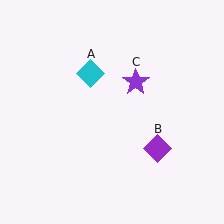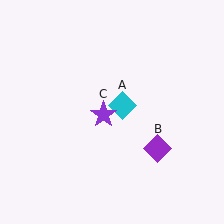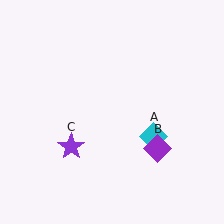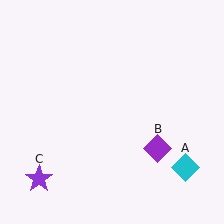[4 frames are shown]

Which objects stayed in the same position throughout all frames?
Purple diamond (object B) remained stationary.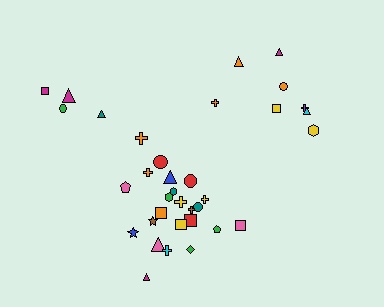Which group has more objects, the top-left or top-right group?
The top-right group.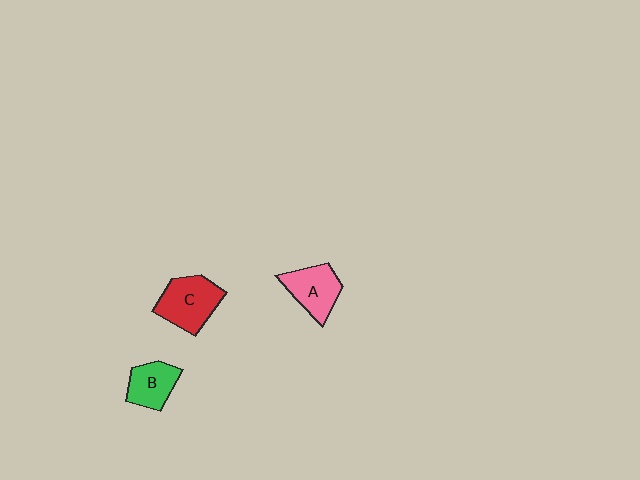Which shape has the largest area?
Shape C (red).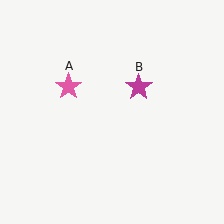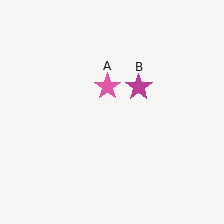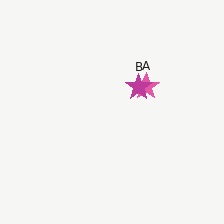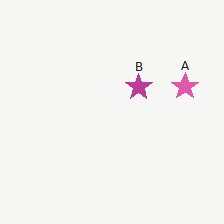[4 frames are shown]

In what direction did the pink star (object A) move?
The pink star (object A) moved right.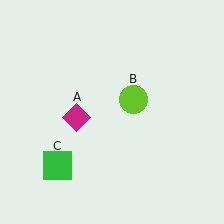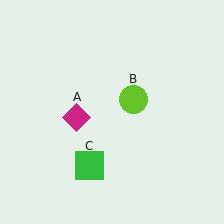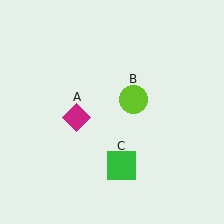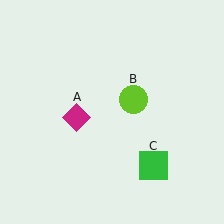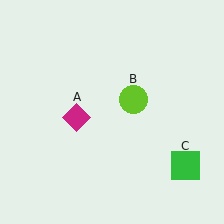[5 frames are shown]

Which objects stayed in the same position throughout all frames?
Magenta diamond (object A) and lime circle (object B) remained stationary.